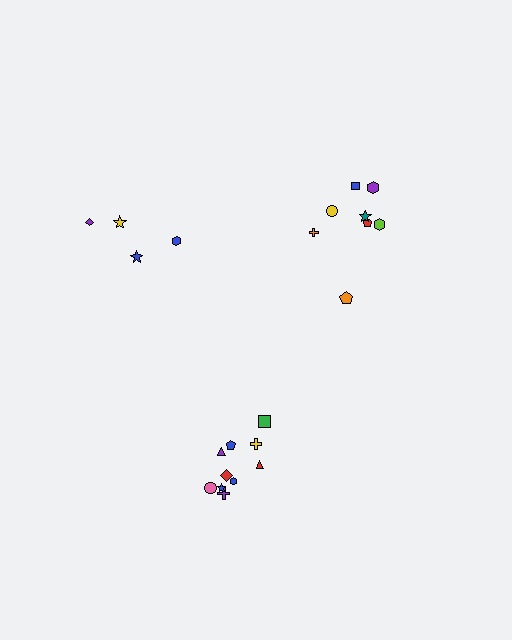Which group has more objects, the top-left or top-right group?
The top-right group.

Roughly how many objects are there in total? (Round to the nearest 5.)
Roughly 20 objects in total.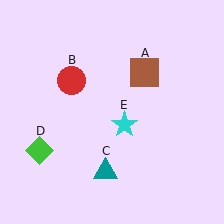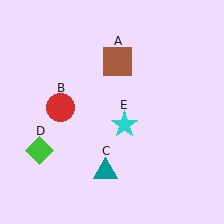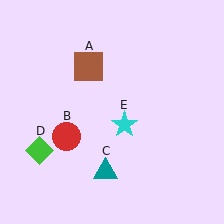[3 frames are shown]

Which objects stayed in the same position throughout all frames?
Teal triangle (object C) and green diamond (object D) and cyan star (object E) remained stationary.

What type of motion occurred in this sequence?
The brown square (object A), red circle (object B) rotated counterclockwise around the center of the scene.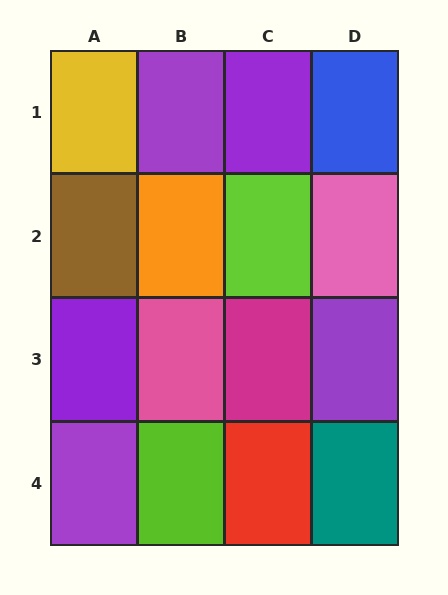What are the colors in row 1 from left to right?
Yellow, purple, purple, blue.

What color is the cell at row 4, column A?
Purple.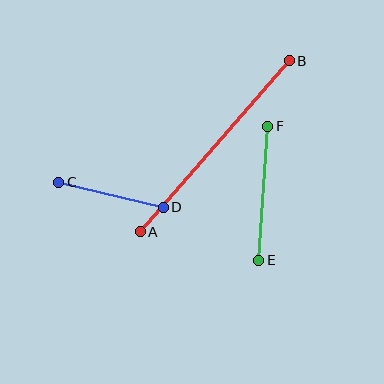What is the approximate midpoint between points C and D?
The midpoint is at approximately (111, 195) pixels.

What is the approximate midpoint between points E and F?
The midpoint is at approximately (263, 193) pixels.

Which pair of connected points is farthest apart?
Points A and B are farthest apart.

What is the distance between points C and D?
The distance is approximately 108 pixels.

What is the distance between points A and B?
The distance is approximately 227 pixels.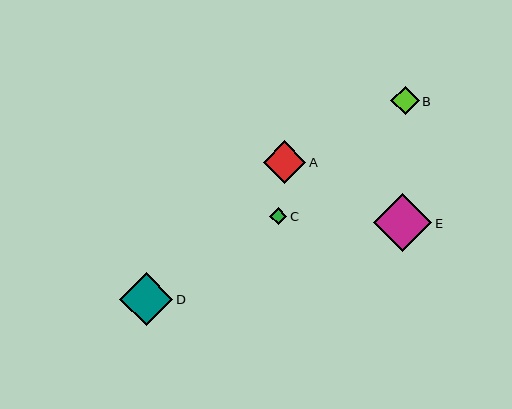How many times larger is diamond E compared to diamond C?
Diamond E is approximately 3.4 times the size of diamond C.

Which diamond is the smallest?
Diamond C is the smallest with a size of approximately 17 pixels.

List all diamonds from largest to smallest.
From largest to smallest: E, D, A, B, C.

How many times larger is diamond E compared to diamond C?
Diamond E is approximately 3.4 times the size of diamond C.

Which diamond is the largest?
Diamond E is the largest with a size of approximately 58 pixels.